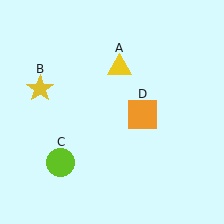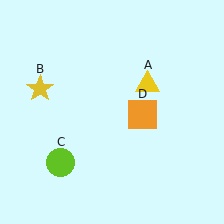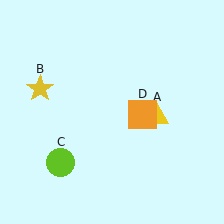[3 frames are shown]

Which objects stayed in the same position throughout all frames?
Yellow star (object B) and lime circle (object C) and orange square (object D) remained stationary.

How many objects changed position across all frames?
1 object changed position: yellow triangle (object A).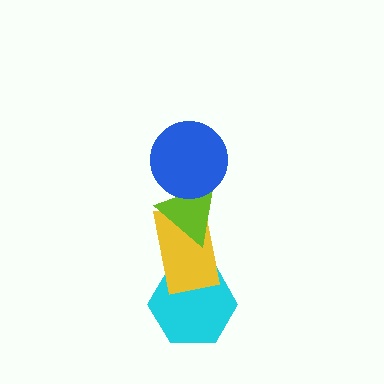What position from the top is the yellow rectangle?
The yellow rectangle is 3rd from the top.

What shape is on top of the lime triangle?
The blue circle is on top of the lime triangle.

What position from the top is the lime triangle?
The lime triangle is 2nd from the top.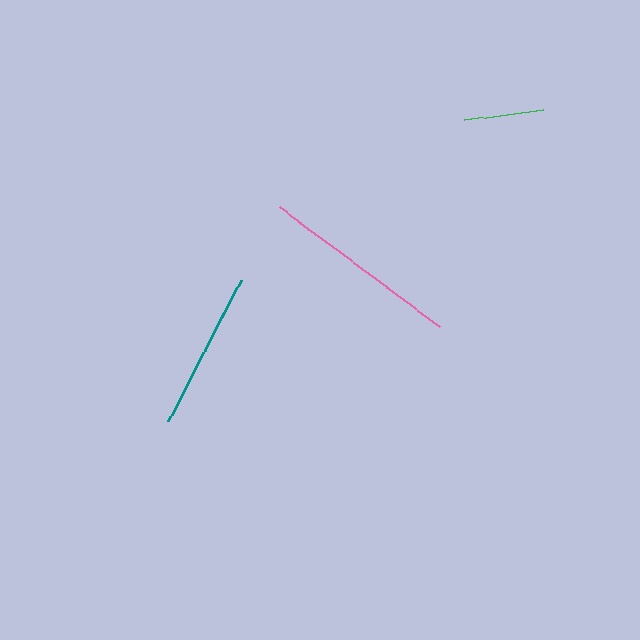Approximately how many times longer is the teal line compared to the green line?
The teal line is approximately 2.0 times the length of the green line.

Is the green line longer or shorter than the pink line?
The pink line is longer than the green line.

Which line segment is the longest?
The pink line is the longest at approximately 200 pixels.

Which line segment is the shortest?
The green line is the shortest at approximately 80 pixels.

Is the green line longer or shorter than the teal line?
The teal line is longer than the green line.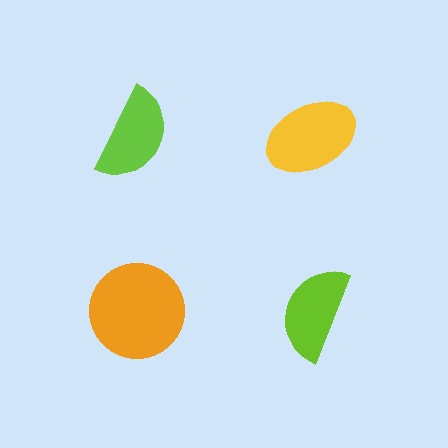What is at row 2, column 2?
A lime semicircle.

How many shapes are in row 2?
2 shapes.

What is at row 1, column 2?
A yellow ellipse.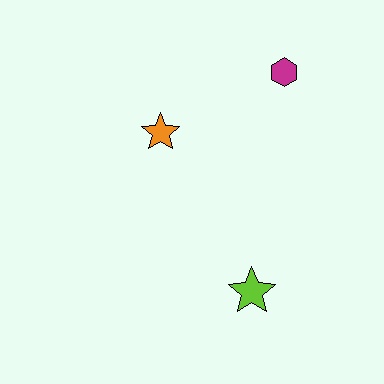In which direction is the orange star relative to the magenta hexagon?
The orange star is to the left of the magenta hexagon.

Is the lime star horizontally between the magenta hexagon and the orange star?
Yes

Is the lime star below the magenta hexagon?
Yes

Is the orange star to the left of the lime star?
Yes